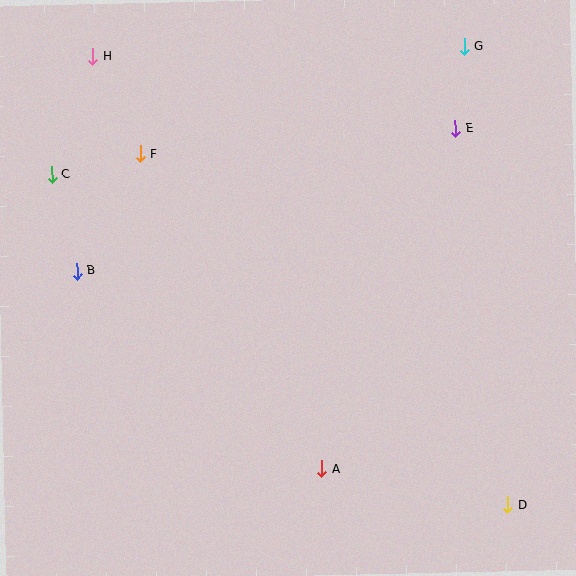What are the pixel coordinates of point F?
Point F is at (140, 154).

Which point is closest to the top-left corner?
Point H is closest to the top-left corner.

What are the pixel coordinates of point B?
Point B is at (77, 271).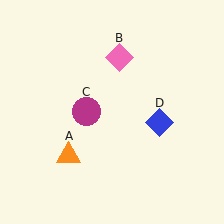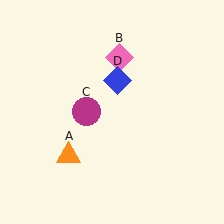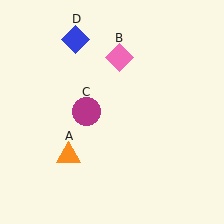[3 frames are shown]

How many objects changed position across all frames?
1 object changed position: blue diamond (object D).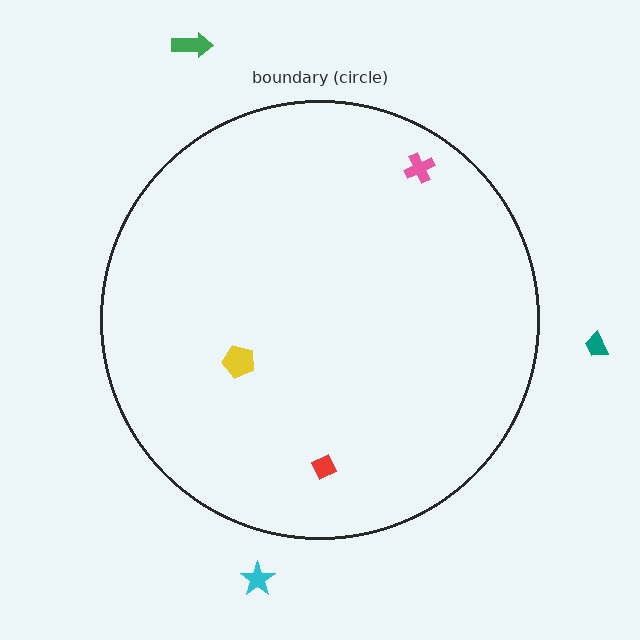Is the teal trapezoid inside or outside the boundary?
Outside.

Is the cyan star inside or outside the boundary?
Outside.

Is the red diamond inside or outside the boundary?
Inside.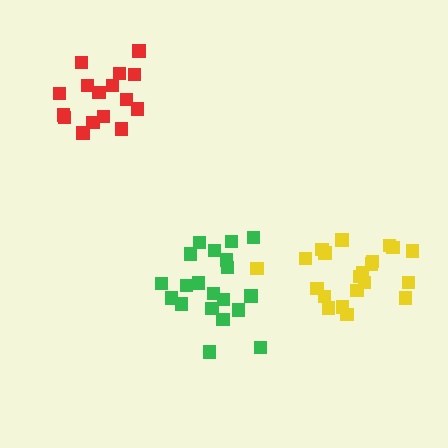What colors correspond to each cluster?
The clusters are colored: red, green, yellow.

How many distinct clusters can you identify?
There are 3 distinct clusters.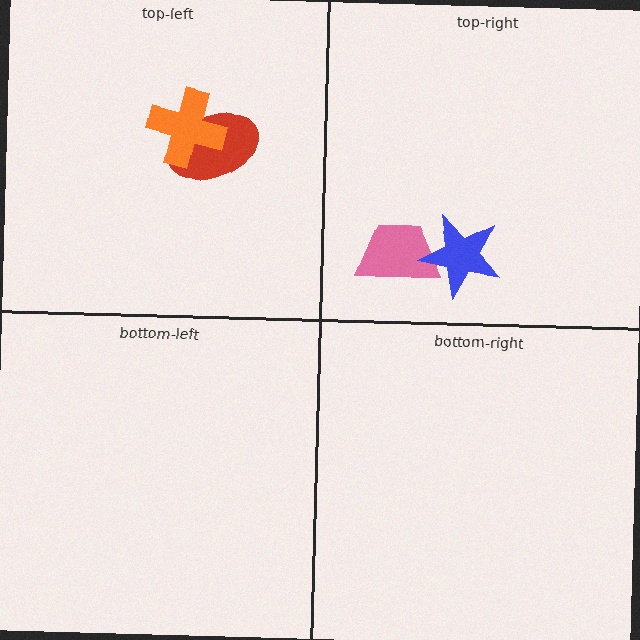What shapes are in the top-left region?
The red ellipse, the orange cross.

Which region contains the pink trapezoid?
The top-right region.